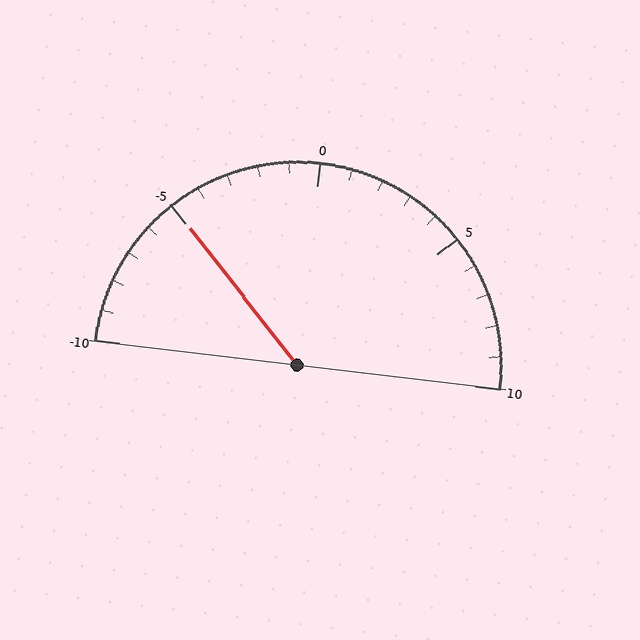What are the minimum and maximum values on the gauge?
The gauge ranges from -10 to 10.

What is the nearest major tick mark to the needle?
The nearest major tick mark is -5.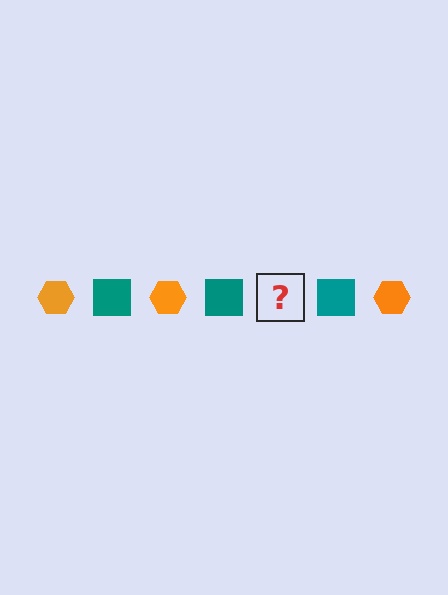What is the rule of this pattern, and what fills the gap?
The rule is that the pattern alternates between orange hexagon and teal square. The gap should be filled with an orange hexagon.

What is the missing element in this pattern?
The missing element is an orange hexagon.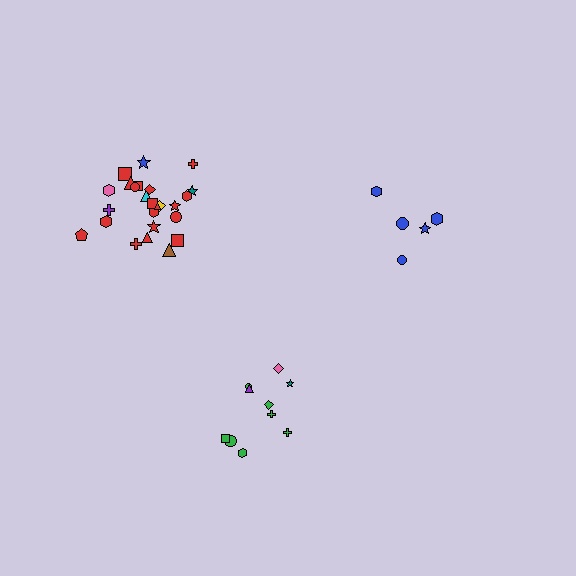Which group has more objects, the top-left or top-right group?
The top-left group.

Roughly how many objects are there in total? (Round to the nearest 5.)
Roughly 40 objects in total.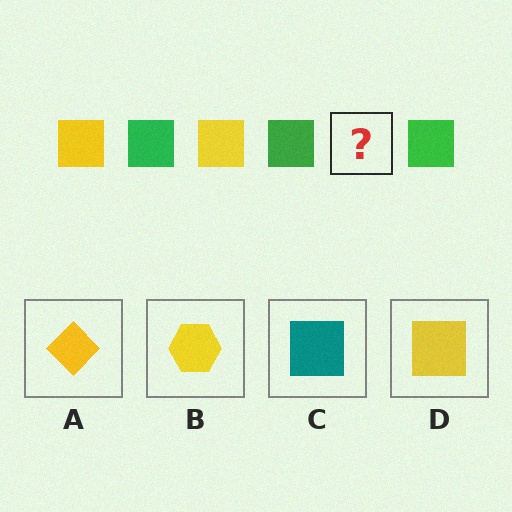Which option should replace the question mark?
Option D.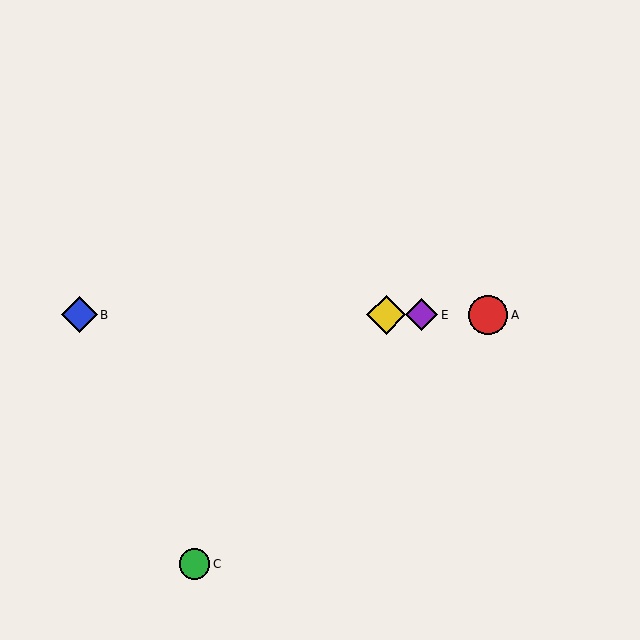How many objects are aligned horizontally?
4 objects (A, B, D, E) are aligned horizontally.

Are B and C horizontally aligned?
No, B is at y≈315 and C is at y≈564.